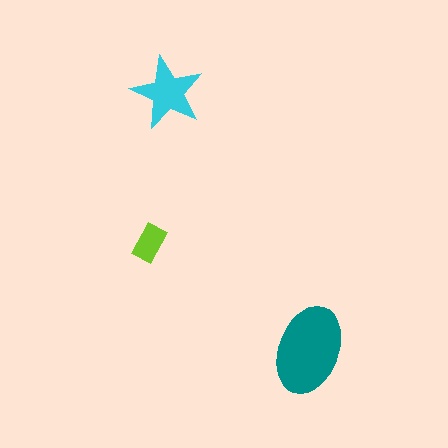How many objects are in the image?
There are 3 objects in the image.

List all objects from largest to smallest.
The teal ellipse, the cyan star, the lime rectangle.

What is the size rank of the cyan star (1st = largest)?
2nd.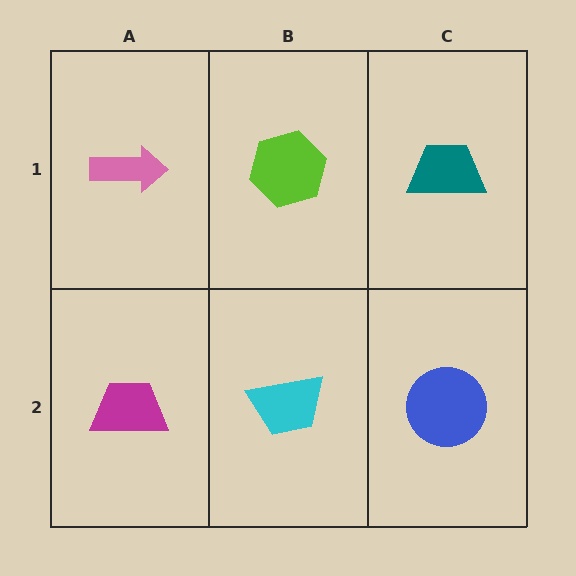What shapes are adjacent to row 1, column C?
A blue circle (row 2, column C), a lime hexagon (row 1, column B).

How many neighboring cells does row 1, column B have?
3.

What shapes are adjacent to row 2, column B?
A lime hexagon (row 1, column B), a magenta trapezoid (row 2, column A), a blue circle (row 2, column C).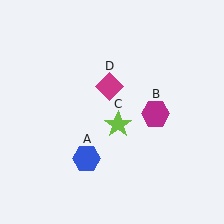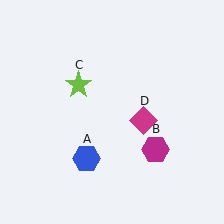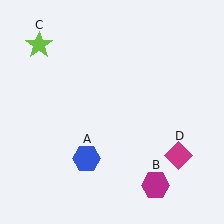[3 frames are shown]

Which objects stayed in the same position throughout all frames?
Blue hexagon (object A) remained stationary.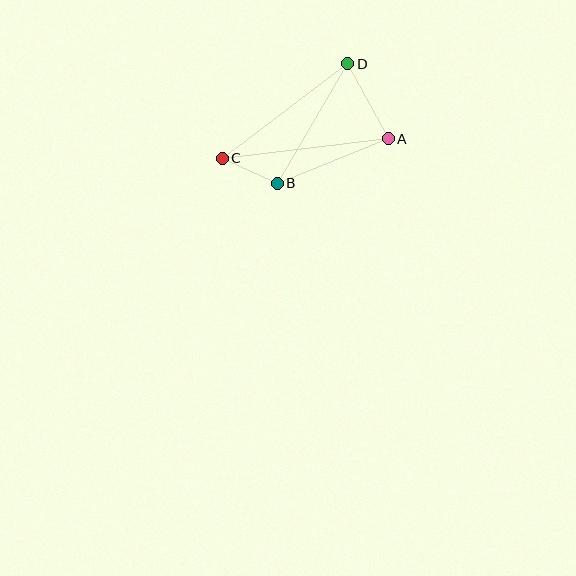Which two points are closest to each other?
Points B and C are closest to each other.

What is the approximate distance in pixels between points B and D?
The distance between B and D is approximately 139 pixels.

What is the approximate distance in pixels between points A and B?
The distance between A and B is approximately 120 pixels.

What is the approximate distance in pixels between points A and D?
The distance between A and D is approximately 85 pixels.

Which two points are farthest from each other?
Points A and C are farthest from each other.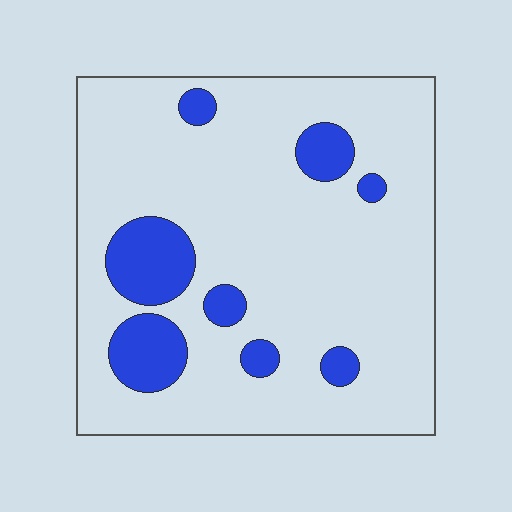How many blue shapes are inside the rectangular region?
8.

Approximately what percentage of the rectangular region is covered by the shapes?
Approximately 15%.